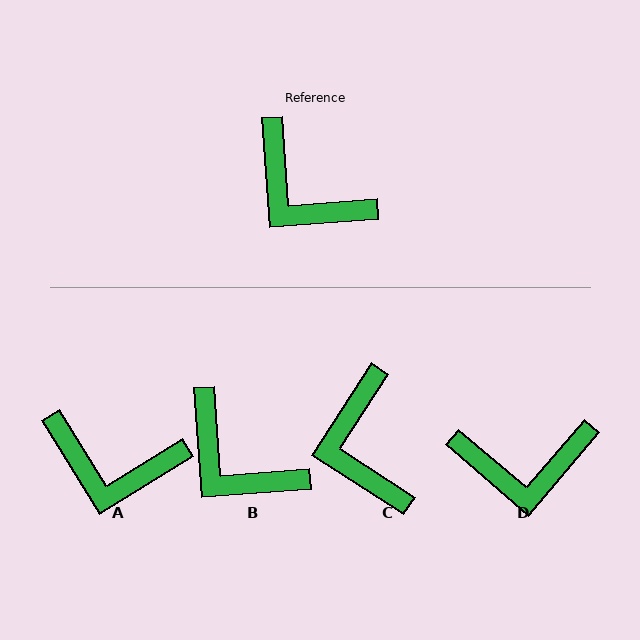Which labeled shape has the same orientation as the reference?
B.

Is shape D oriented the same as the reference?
No, it is off by about 46 degrees.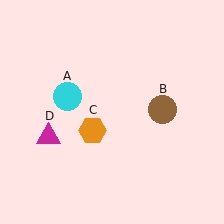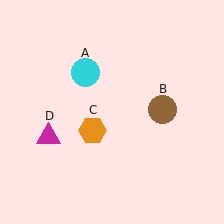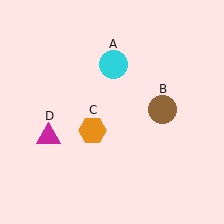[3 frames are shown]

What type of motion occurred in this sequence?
The cyan circle (object A) rotated clockwise around the center of the scene.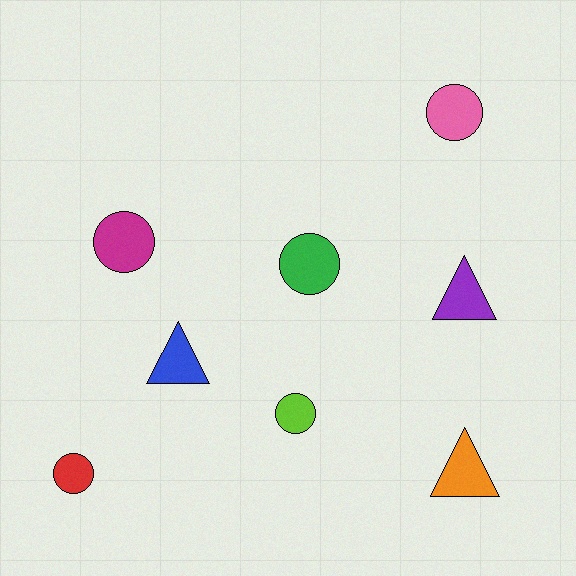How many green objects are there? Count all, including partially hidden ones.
There is 1 green object.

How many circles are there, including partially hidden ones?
There are 5 circles.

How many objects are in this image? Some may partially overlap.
There are 8 objects.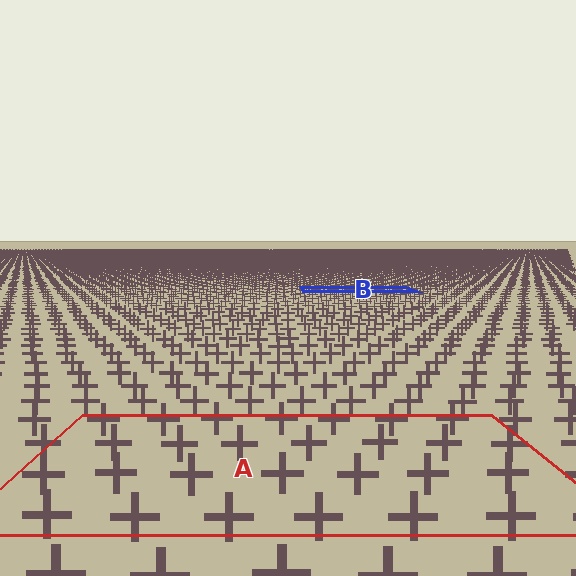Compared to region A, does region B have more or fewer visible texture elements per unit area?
Region B has more texture elements per unit area — they are packed more densely because it is farther away.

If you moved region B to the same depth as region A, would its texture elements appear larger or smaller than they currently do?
They would appear larger. At a closer depth, the same texture elements are projected at a bigger on-screen size.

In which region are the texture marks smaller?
The texture marks are smaller in region B, because it is farther away.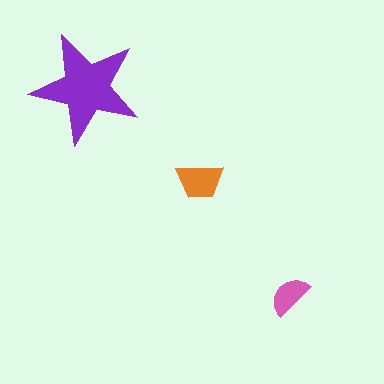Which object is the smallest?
The pink semicircle.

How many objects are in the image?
There are 3 objects in the image.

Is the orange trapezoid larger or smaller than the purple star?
Smaller.